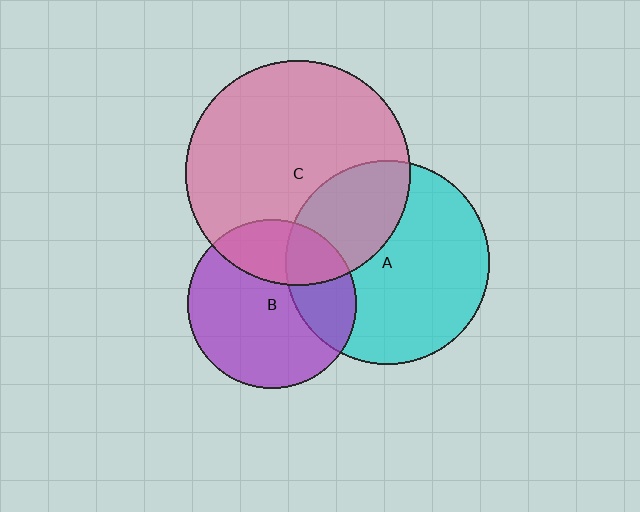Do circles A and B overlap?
Yes.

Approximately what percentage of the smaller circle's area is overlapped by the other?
Approximately 30%.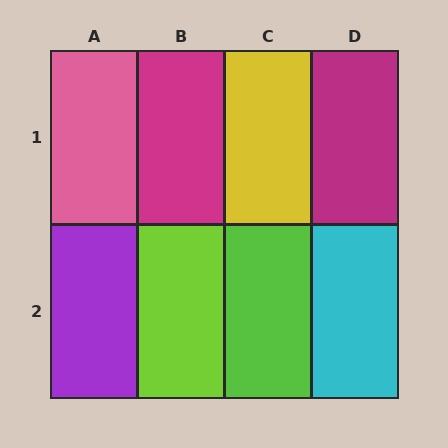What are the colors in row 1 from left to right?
Pink, magenta, yellow, magenta.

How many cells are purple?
1 cell is purple.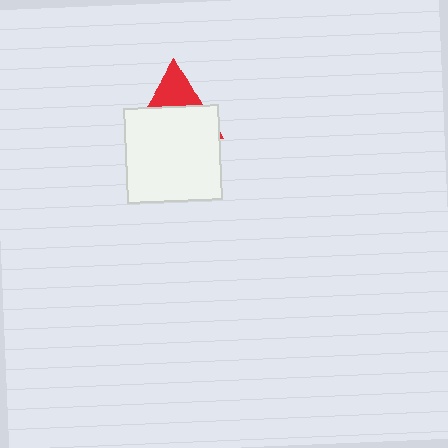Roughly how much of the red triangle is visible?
A small part of it is visible (roughly 33%).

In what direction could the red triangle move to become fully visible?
The red triangle could move up. That would shift it out from behind the white square entirely.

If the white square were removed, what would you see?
You would see the complete red triangle.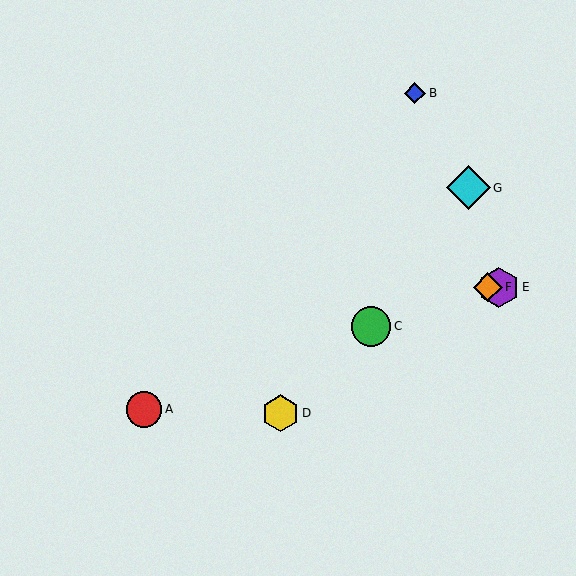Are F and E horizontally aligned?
Yes, both are at y≈287.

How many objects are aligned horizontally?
2 objects (E, F) are aligned horizontally.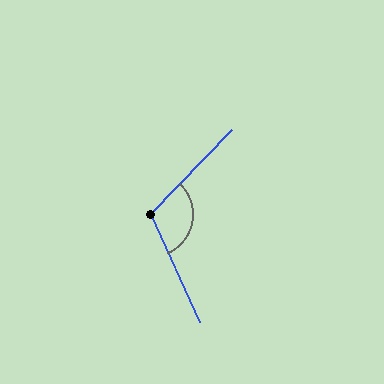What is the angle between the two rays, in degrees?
Approximately 112 degrees.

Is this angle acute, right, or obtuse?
It is obtuse.